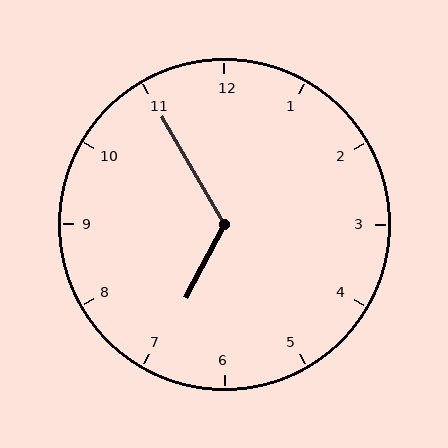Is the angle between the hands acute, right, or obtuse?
It is obtuse.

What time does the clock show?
6:55.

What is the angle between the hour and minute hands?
Approximately 122 degrees.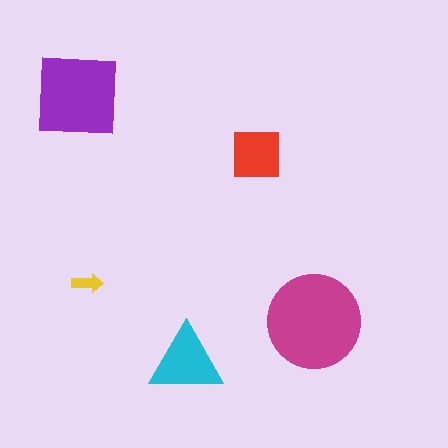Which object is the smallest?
The yellow arrow.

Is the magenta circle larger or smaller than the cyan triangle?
Larger.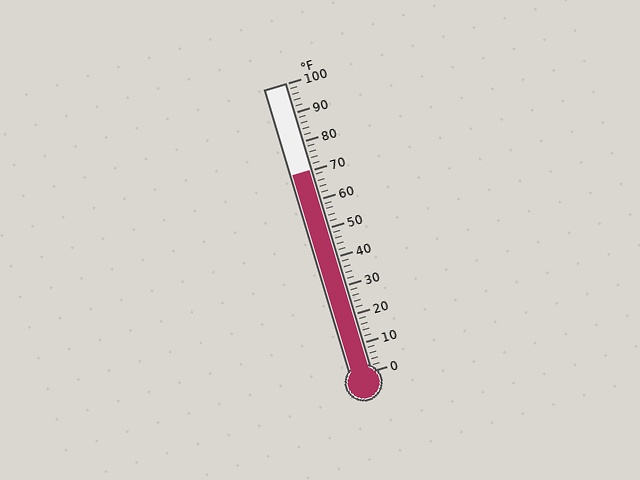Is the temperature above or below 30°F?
The temperature is above 30°F.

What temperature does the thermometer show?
The thermometer shows approximately 70°F.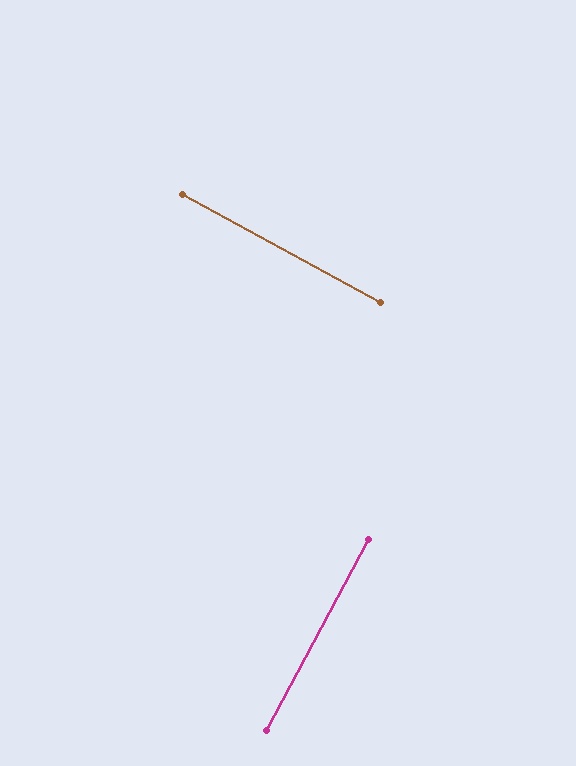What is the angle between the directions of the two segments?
Approximately 90 degrees.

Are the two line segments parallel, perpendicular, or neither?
Perpendicular — they meet at approximately 90°.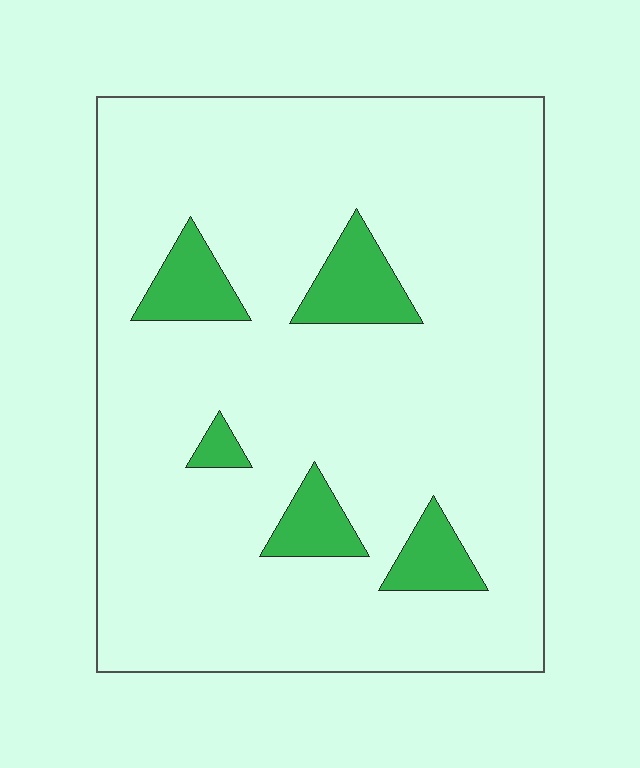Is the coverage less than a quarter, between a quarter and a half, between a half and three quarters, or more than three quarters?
Less than a quarter.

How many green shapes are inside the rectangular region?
5.